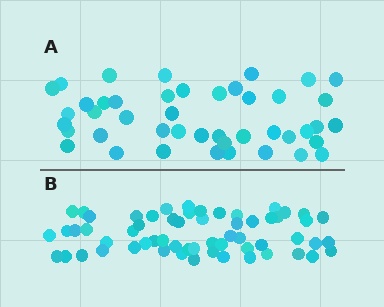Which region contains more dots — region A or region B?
Region B (the bottom region) has more dots.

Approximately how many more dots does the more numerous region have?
Region B has approximately 15 more dots than region A.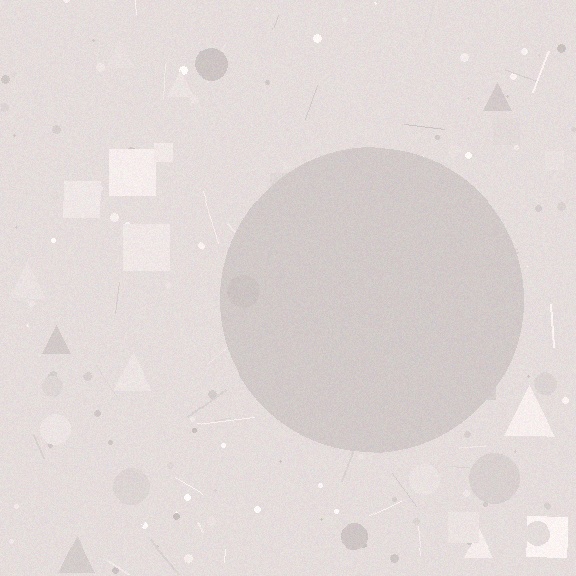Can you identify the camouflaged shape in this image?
The camouflaged shape is a circle.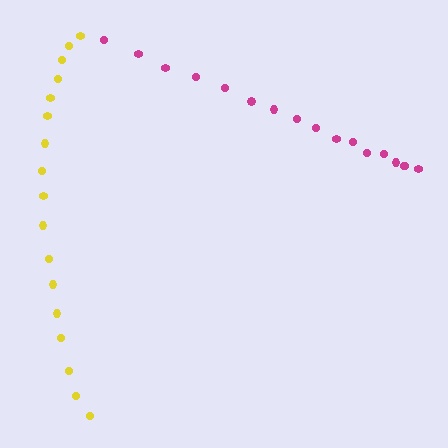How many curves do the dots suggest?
There are 2 distinct paths.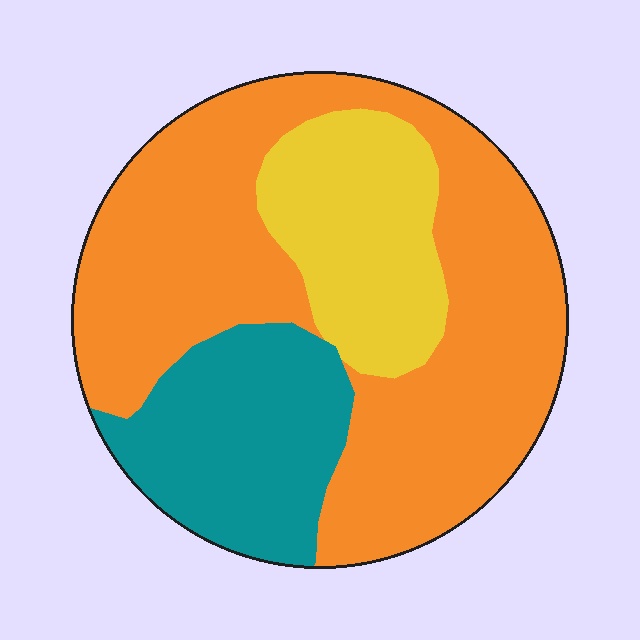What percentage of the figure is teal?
Teal takes up less than a quarter of the figure.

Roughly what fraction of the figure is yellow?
Yellow covers around 20% of the figure.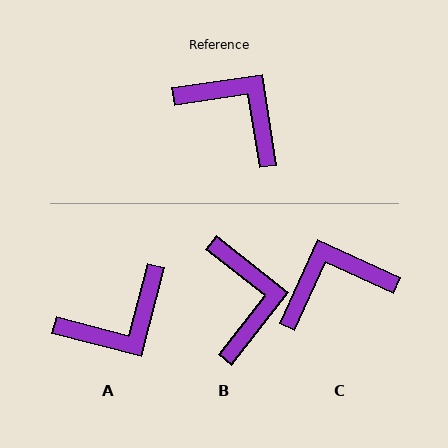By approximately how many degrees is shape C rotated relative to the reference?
Approximately 57 degrees counter-clockwise.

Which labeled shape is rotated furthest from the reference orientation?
A, about 113 degrees away.